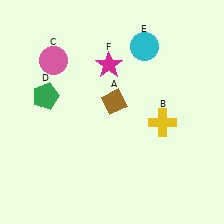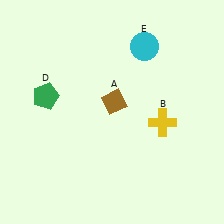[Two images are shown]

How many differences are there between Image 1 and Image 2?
There are 2 differences between the two images.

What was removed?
The pink circle (C), the magenta star (F) were removed in Image 2.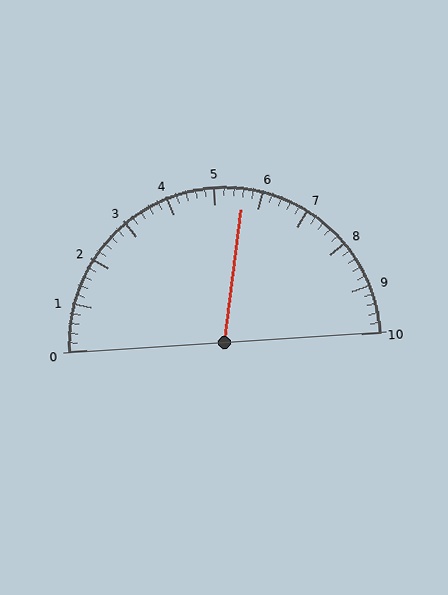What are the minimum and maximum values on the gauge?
The gauge ranges from 0 to 10.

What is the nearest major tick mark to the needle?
The nearest major tick mark is 6.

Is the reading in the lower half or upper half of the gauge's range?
The reading is in the upper half of the range (0 to 10).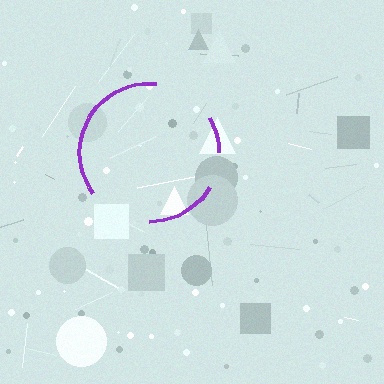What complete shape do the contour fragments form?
The contour fragments form a circle.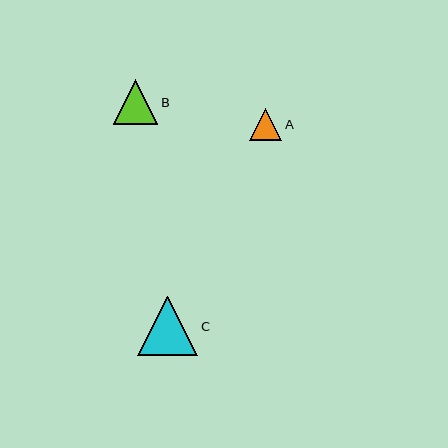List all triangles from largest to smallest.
From largest to smallest: C, B, A.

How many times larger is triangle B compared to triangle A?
Triangle B is approximately 1.4 times the size of triangle A.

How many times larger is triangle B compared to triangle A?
Triangle B is approximately 1.4 times the size of triangle A.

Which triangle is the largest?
Triangle C is the largest with a size of approximately 60 pixels.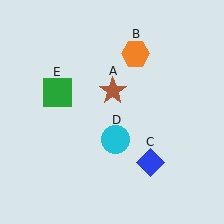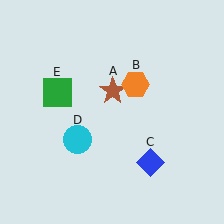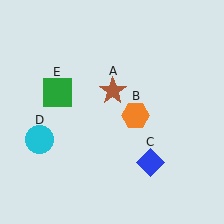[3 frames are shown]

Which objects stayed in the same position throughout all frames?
Brown star (object A) and blue diamond (object C) and green square (object E) remained stationary.